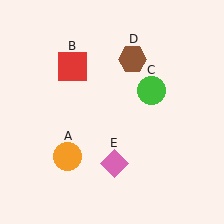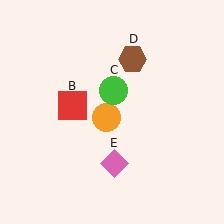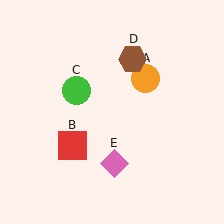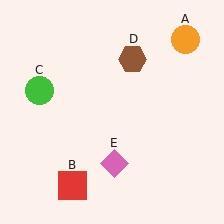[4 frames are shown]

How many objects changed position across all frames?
3 objects changed position: orange circle (object A), red square (object B), green circle (object C).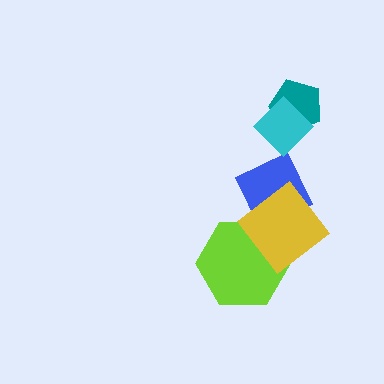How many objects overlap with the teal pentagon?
1 object overlaps with the teal pentagon.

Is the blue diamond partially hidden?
Yes, it is partially covered by another shape.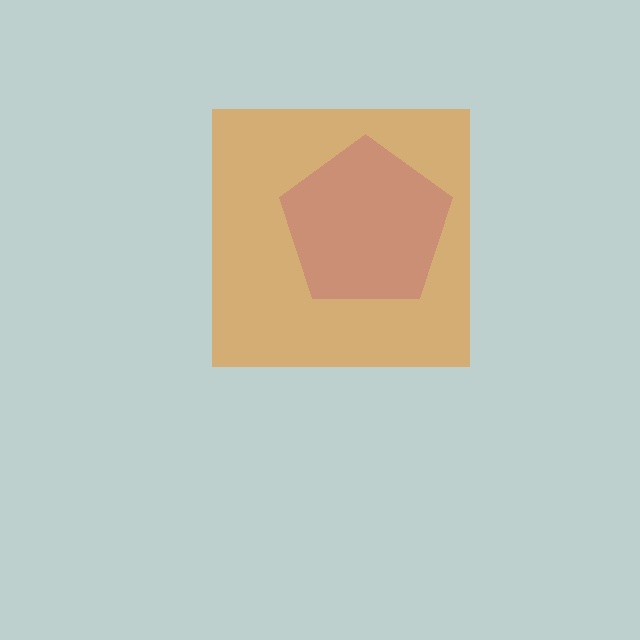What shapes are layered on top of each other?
The layered shapes are: a purple pentagon, an orange square.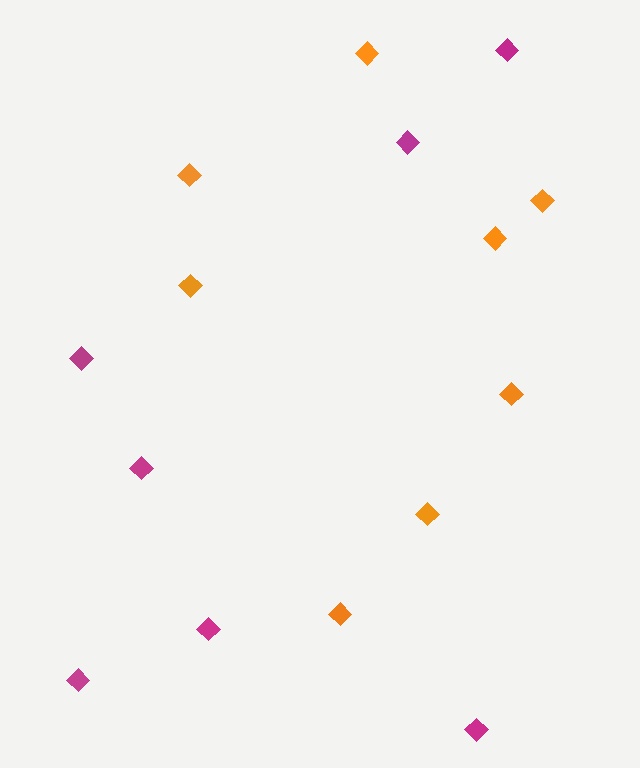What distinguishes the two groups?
There are 2 groups: one group of orange diamonds (8) and one group of magenta diamonds (7).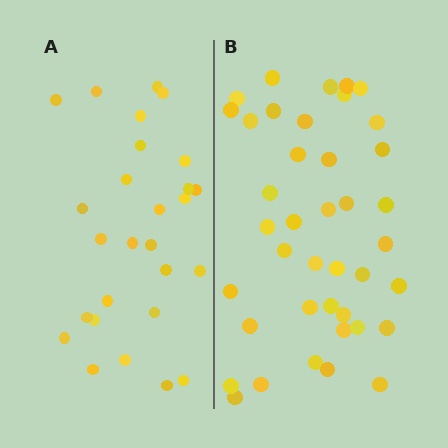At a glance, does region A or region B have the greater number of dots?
Region B (the right region) has more dots.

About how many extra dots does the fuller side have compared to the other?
Region B has approximately 15 more dots than region A.